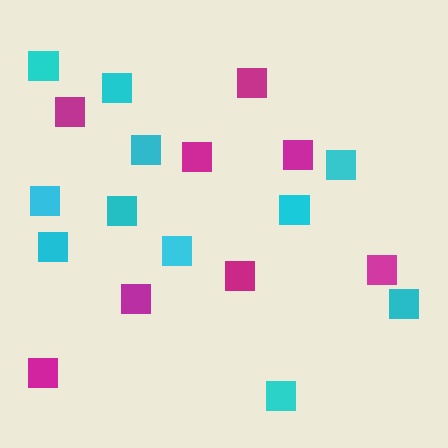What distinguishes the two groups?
There are 2 groups: one group of cyan squares (11) and one group of magenta squares (8).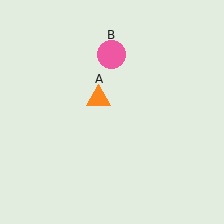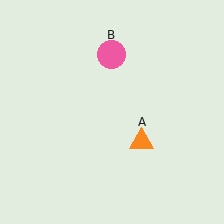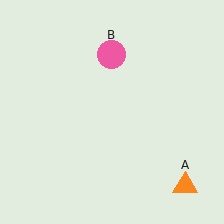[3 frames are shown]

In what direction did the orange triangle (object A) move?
The orange triangle (object A) moved down and to the right.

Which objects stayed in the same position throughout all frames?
Pink circle (object B) remained stationary.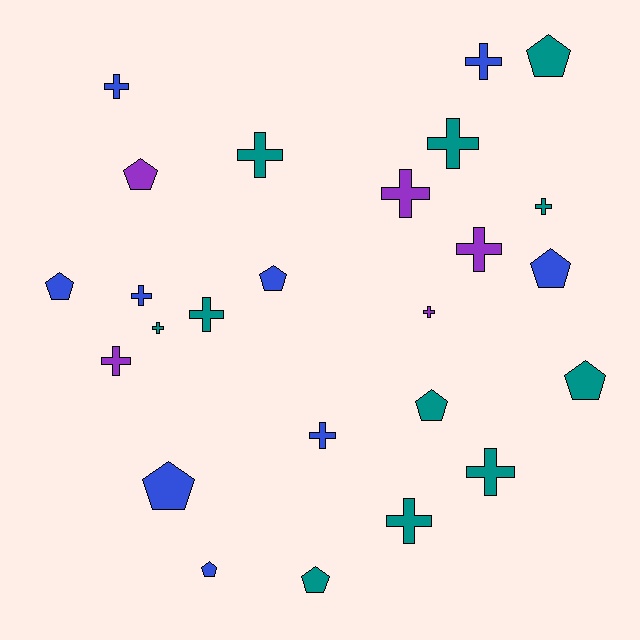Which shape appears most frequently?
Cross, with 15 objects.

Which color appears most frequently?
Teal, with 11 objects.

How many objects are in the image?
There are 25 objects.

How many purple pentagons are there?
There is 1 purple pentagon.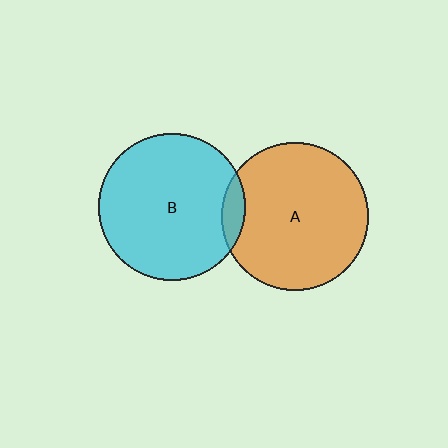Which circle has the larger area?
Circle A (orange).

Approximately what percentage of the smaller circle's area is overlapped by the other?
Approximately 10%.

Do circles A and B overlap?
Yes.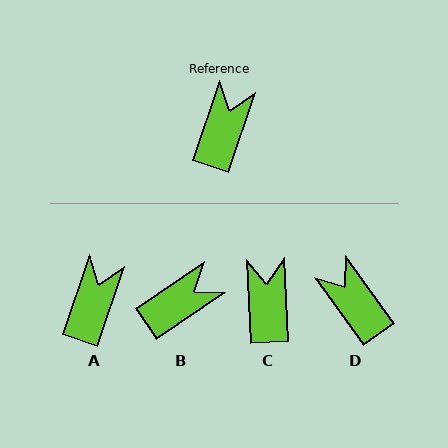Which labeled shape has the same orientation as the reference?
A.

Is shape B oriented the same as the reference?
No, it is off by about 37 degrees.